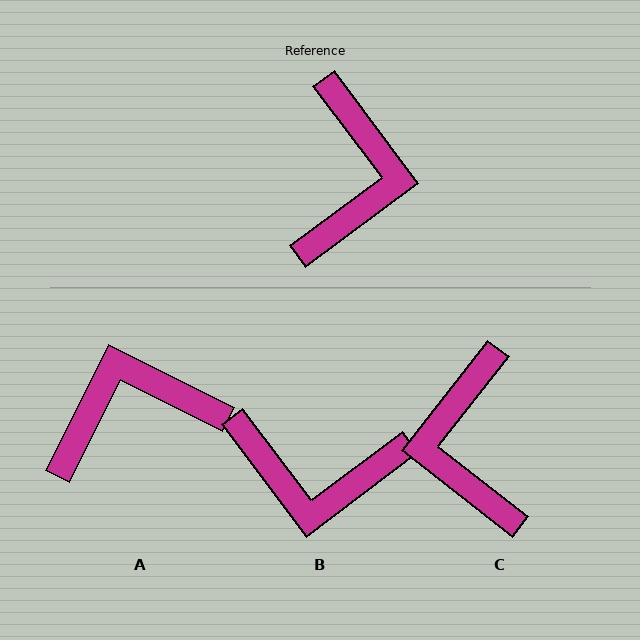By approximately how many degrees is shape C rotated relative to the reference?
Approximately 165 degrees clockwise.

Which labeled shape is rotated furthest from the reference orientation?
C, about 165 degrees away.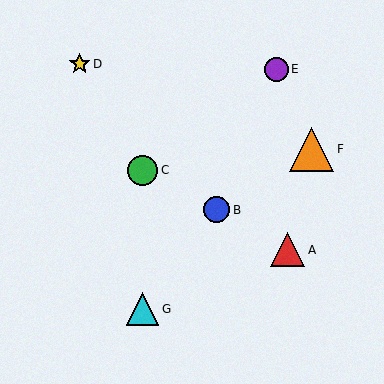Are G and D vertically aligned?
No, G is at x≈143 and D is at x≈80.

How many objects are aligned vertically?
2 objects (C, G) are aligned vertically.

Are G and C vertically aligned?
Yes, both are at x≈143.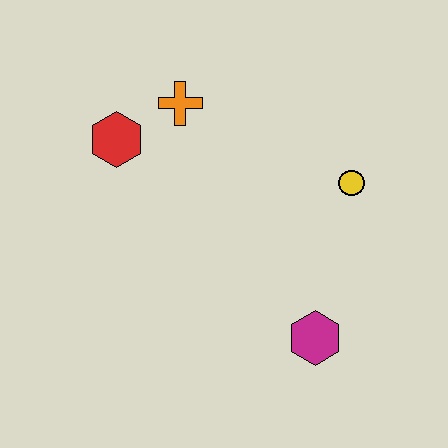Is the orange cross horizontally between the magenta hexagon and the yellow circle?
No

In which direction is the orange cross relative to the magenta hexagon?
The orange cross is above the magenta hexagon.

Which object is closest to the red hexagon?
The orange cross is closest to the red hexagon.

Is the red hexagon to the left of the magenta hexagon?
Yes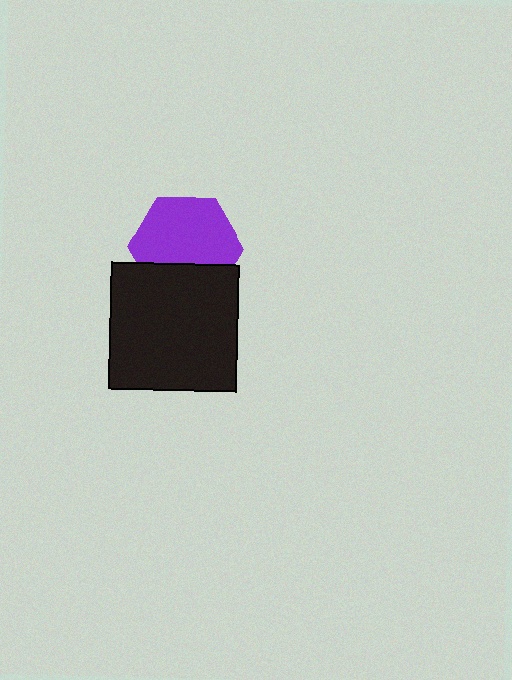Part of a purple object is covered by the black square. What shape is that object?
It is a hexagon.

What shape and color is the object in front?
The object in front is a black square.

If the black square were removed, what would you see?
You would see the complete purple hexagon.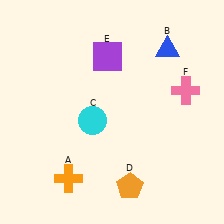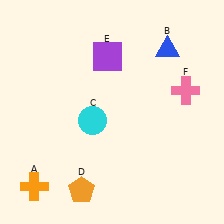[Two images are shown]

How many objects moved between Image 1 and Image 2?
2 objects moved between the two images.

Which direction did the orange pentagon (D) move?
The orange pentagon (D) moved left.